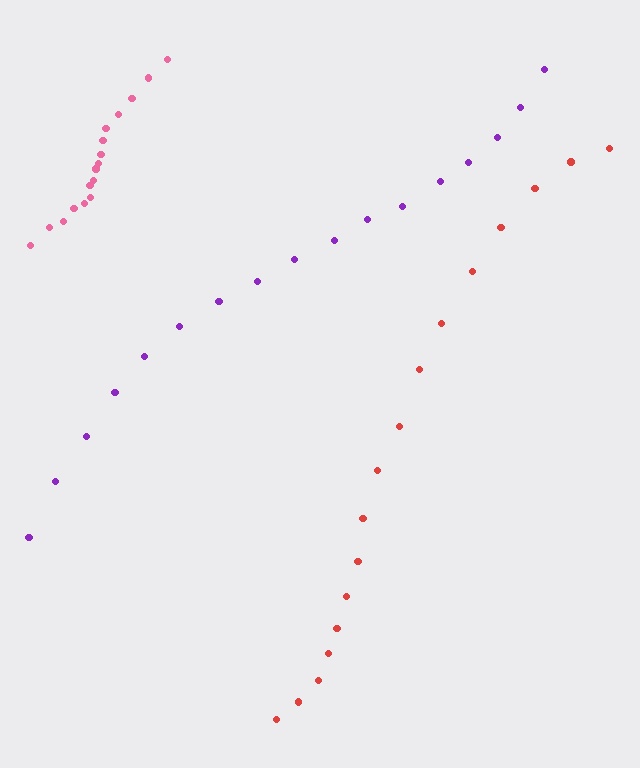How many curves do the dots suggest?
There are 3 distinct paths.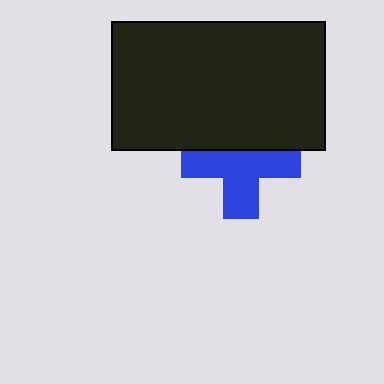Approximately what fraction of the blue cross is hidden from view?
Roughly 37% of the blue cross is hidden behind the black rectangle.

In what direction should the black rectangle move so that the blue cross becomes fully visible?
The black rectangle should move up. That is the shortest direction to clear the overlap and leave the blue cross fully visible.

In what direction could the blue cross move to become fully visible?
The blue cross could move down. That would shift it out from behind the black rectangle entirely.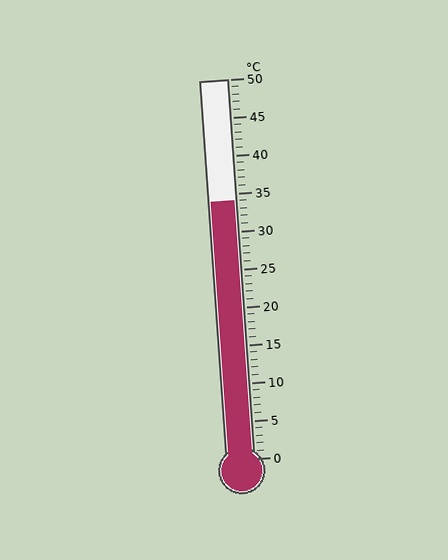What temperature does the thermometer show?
The thermometer shows approximately 34°C.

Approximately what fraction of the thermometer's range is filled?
The thermometer is filled to approximately 70% of its range.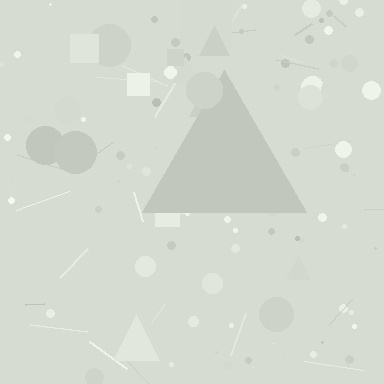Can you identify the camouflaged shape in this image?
The camouflaged shape is a triangle.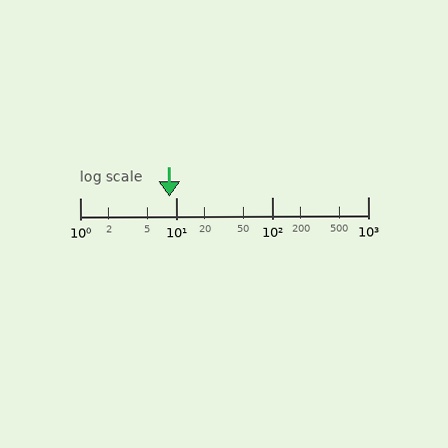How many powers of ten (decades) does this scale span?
The scale spans 3 decades, from 1 to 1000.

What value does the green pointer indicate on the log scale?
The pointer indicates approximately 8.5.